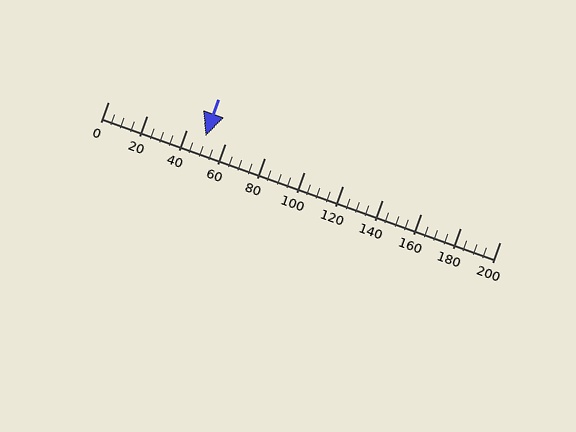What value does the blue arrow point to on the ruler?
The blue arrow points to approximately 50.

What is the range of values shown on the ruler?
The ruler shows values from 0 to 200.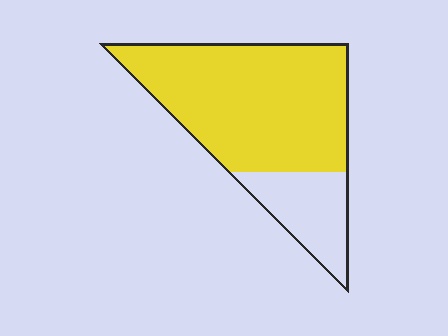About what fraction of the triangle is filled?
About three quarters (3/4).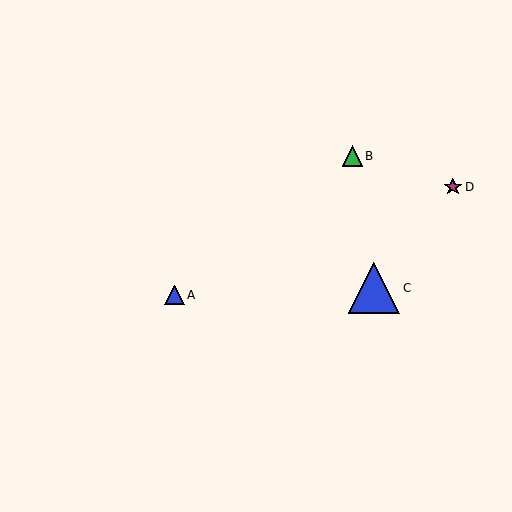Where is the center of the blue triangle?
The center of the blue triangle is at (174, 295).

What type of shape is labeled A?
Shape A is a blue triangle.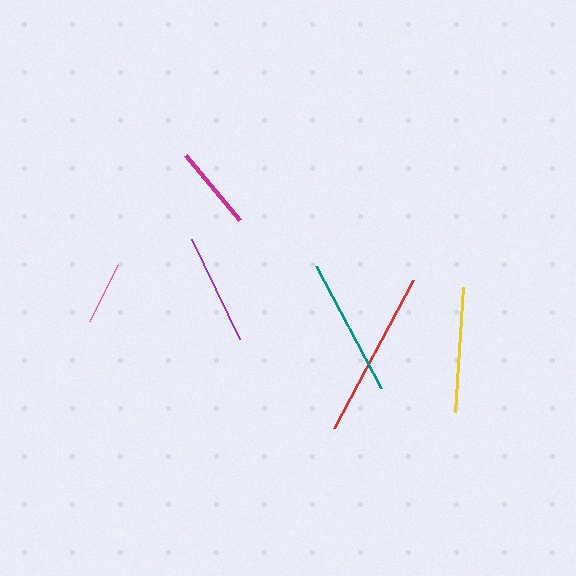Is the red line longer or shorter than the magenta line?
The red line is longer than the magenta line.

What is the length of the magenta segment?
The magenta segment is approximately 84 pixels long.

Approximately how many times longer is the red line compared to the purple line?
The red line is approximately 1.5 times the length of the purple line.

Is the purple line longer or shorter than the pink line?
The purple line is longer than the pink line.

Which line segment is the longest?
The red line is the longest at approximately 168 pixels.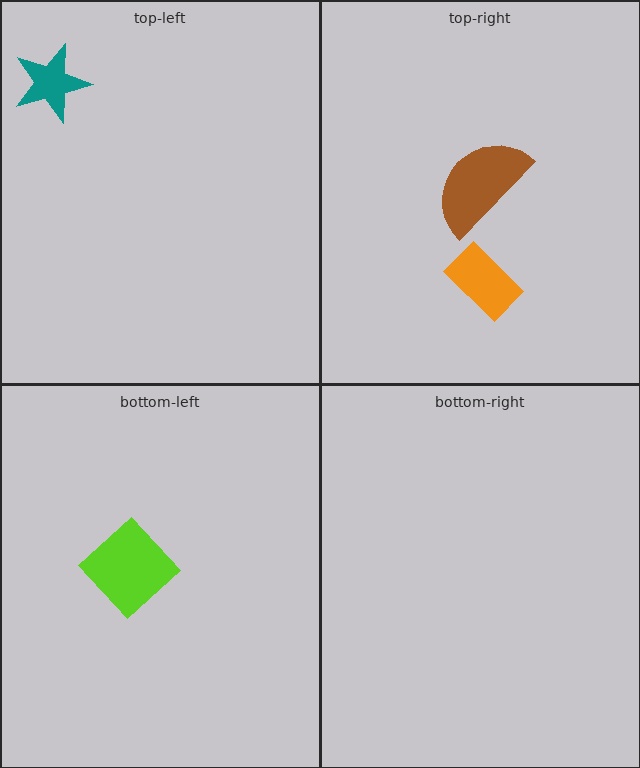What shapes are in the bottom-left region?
The lime diamond.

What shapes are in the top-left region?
The teal star.